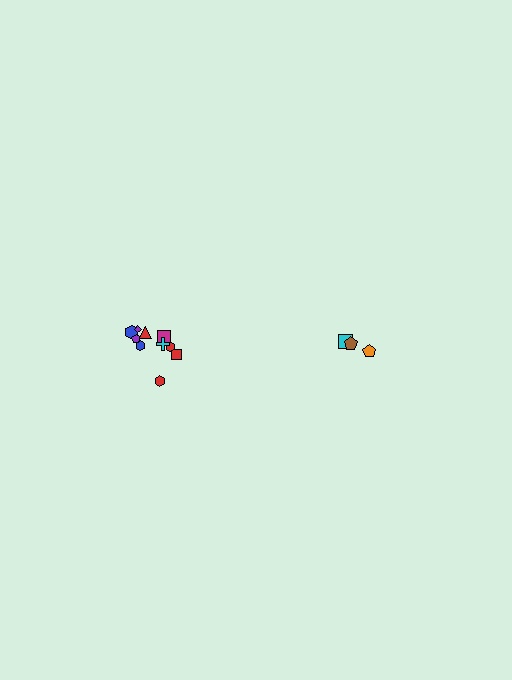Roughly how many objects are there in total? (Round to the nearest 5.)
Roughly 15 objects in total.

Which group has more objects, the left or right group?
The left group.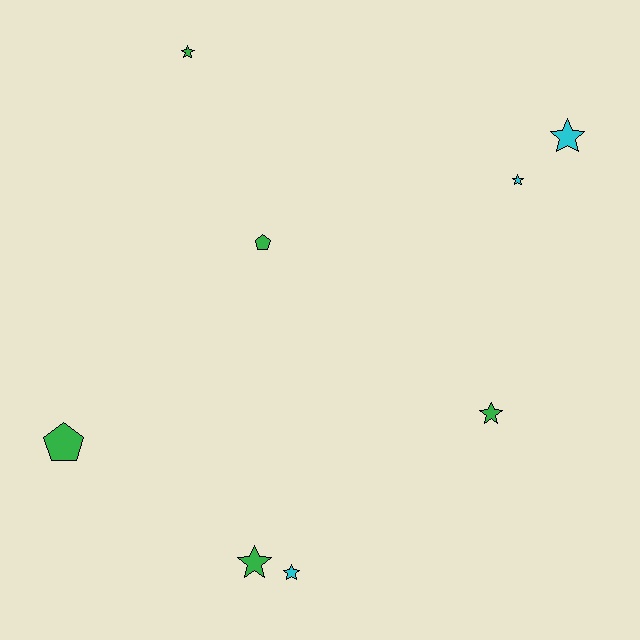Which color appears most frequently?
Green, with 5 objects.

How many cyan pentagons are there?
There are no cyan pentagons.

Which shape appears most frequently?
Star, with 6 objects.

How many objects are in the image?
There are 8 objects.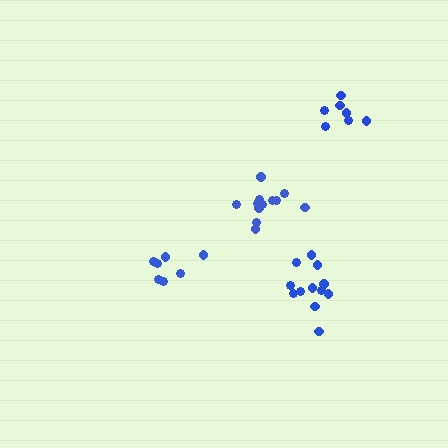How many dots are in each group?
Group 1: 12 dots, Group 2: 7 dots, Group 3: 12 dots, Group 4: 7 dots (38 total).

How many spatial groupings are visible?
There are 4 spatial groupings.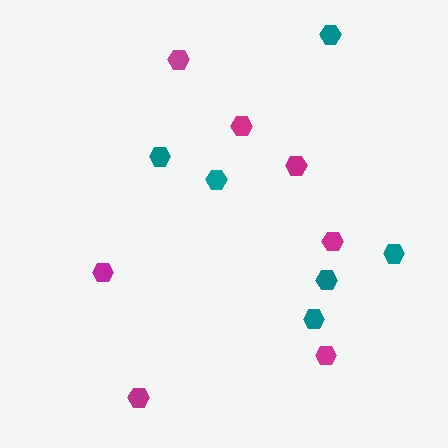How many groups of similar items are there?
There are 2 groups: one group of magenta hexagons (7) and one group of teal hexagons (6).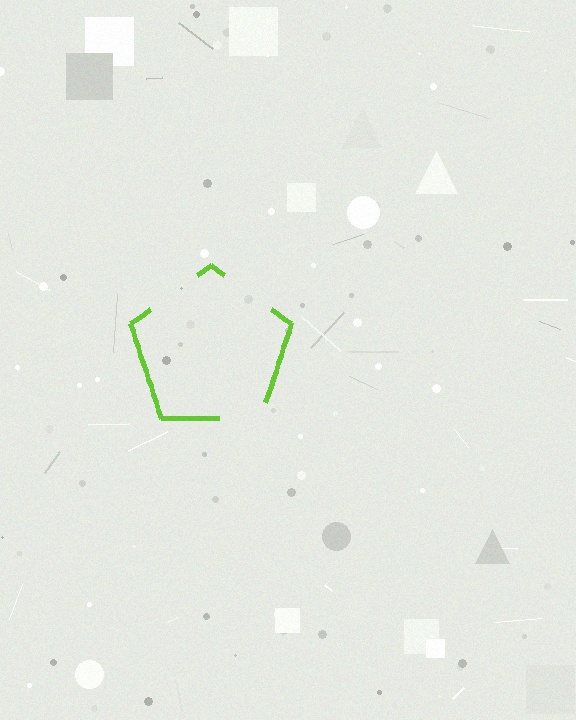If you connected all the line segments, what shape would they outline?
They would outline a pentagon.